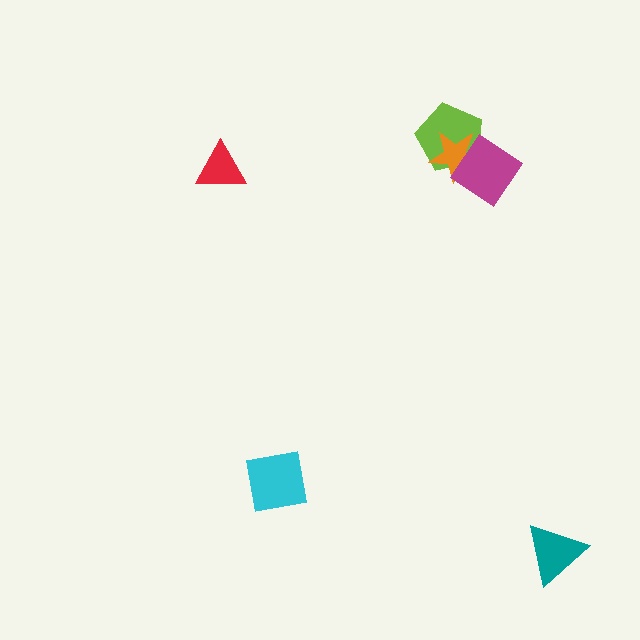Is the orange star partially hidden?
Yes, it is partially covered by another shape.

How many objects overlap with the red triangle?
0 objects overlap with the red triangle.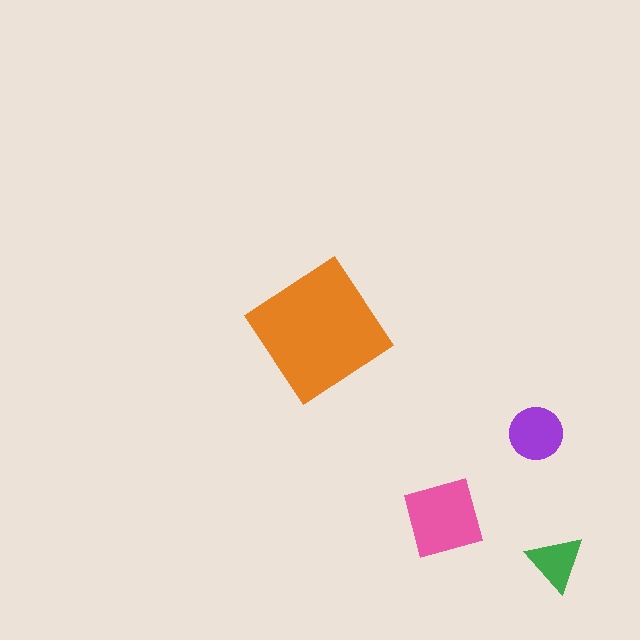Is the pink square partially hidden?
No, the pink square is fully visible.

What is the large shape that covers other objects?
An orange diamond.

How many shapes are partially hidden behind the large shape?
0 shapes are partially hidden.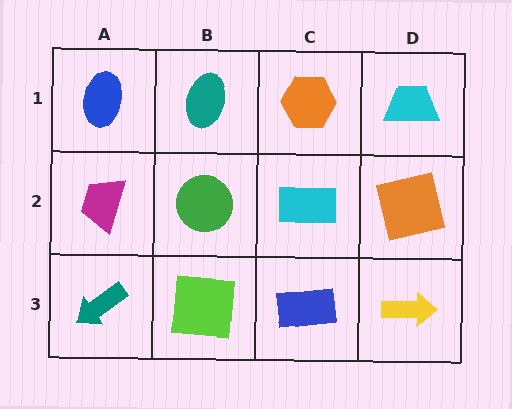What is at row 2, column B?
A green circle.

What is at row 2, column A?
A magenta trapezoid.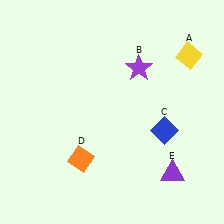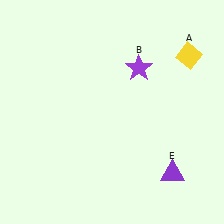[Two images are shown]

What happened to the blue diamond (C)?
The blue diamond (C) was removed in Image 2. It was in the bottom-right area of Image 1.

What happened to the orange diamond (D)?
The orange diamond (D) was removed in Image 2. It was in the bottom-left area of Image 1.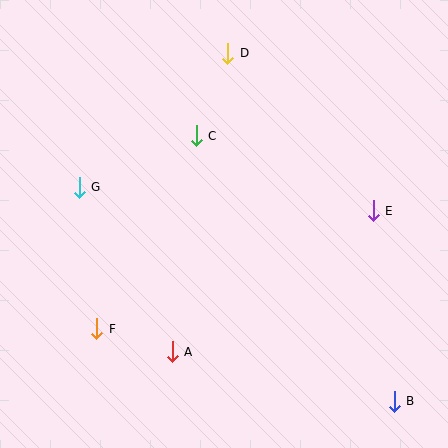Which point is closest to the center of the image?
Point C at (196, 136) is closest to the center.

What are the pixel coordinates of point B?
Point B is at (394, 401).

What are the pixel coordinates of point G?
Point G is at (79, 187).